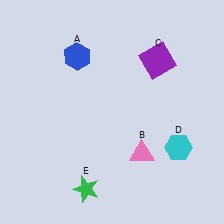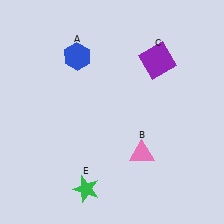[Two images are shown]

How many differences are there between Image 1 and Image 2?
There is 1 difference between the two images.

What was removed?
The cyan hexagon (D) was removed in Image 2.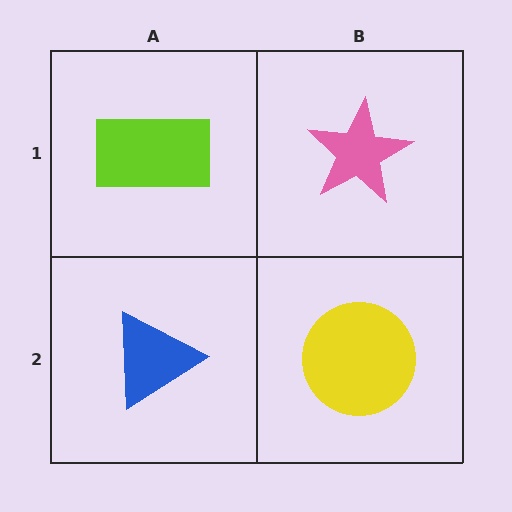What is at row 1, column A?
A lime rectangle.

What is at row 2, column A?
A blue triangle.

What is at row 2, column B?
A yellow circle.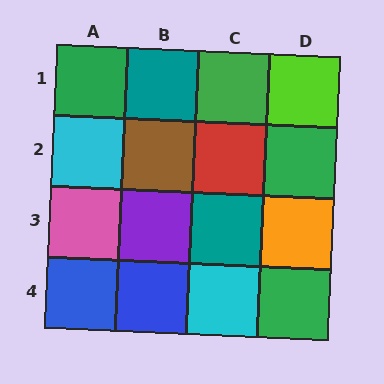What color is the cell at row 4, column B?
Blue.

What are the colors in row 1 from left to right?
Green, teal, green, lime.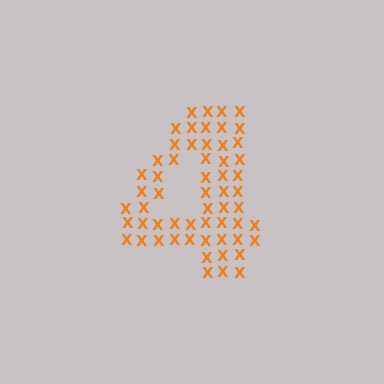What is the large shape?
The large shape is the digit 4.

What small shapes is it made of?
It is made of small letter X's.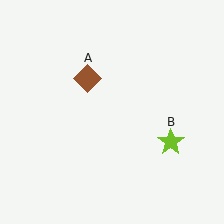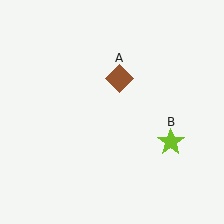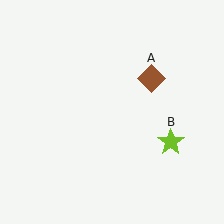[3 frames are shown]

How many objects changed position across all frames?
1 object changed position: brown diamond (object A).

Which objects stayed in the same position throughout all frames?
Lime star (object B) remained stationary.